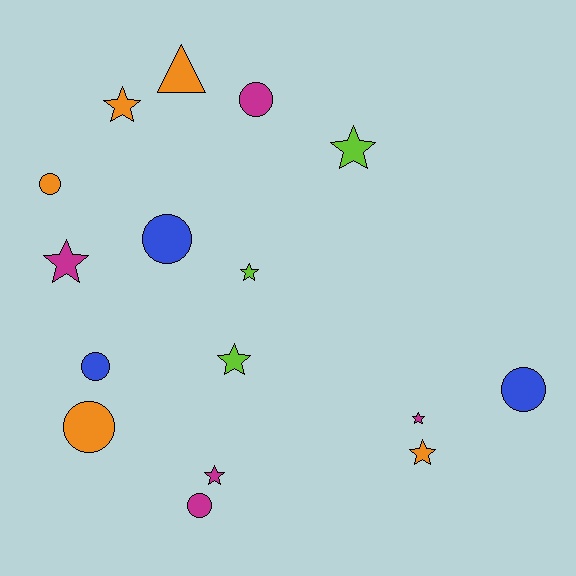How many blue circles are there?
There are 3 blue circles.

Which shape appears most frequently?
Star, with 8 objects.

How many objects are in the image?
There are 16 objects.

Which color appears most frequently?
Orange, with 5 objects.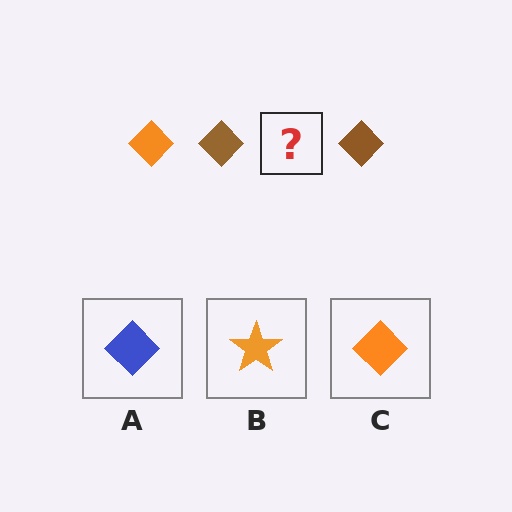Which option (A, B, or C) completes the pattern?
C.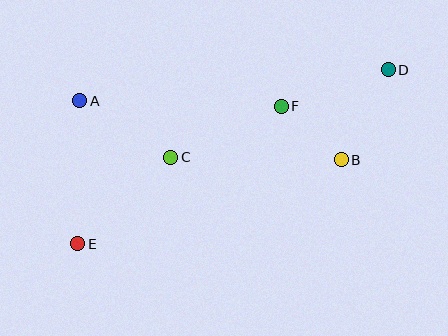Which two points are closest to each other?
Points B and F are closest to each other.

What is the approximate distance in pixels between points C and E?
The distance between C and E is approximately 127 pixels.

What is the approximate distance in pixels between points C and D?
The distance between C and D is approximately 234 pixels.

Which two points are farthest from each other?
Points D and E are farthest from each other.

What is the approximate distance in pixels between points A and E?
The distance between A and E is approximately 143 pixels.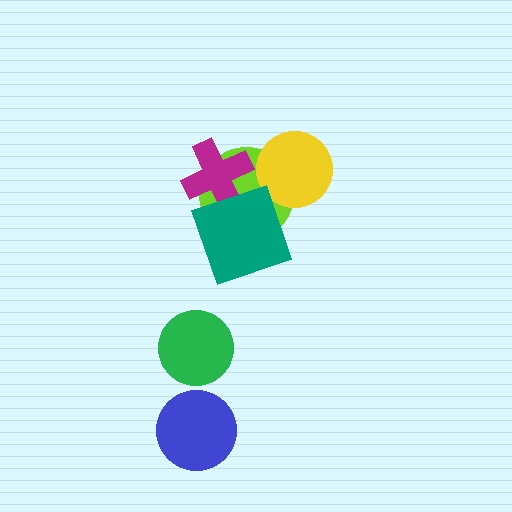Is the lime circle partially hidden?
Yes, it is partially covered by another shape.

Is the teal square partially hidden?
No, no other shape covers it.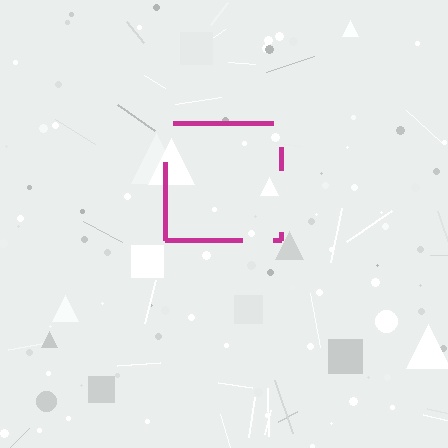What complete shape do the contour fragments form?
The contour fragments form a square.